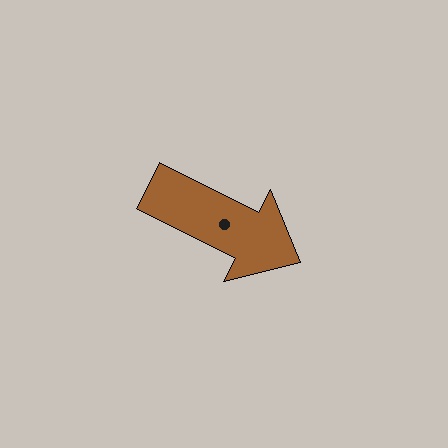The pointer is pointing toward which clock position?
Roughly 4 o'clock.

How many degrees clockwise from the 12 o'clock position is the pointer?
Approximately 117 degrees.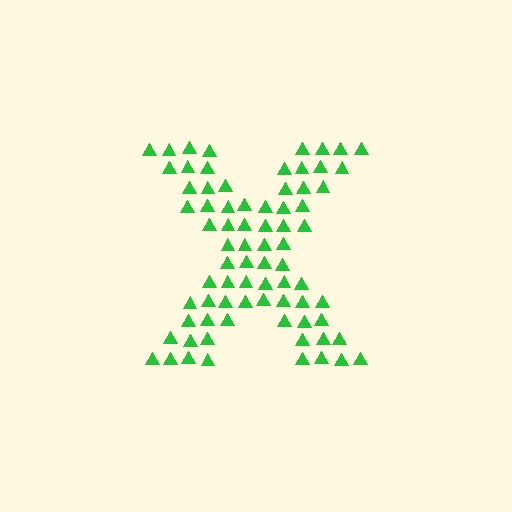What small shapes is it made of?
It is made of small triangles.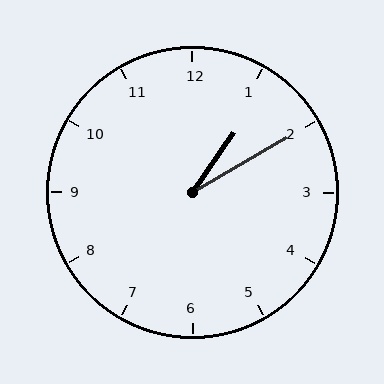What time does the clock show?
1:10.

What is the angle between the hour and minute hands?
Approximately 25 degrees.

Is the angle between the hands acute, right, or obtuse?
It is acute.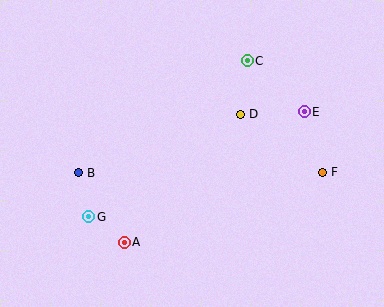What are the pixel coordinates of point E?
Point E is at (304, 112).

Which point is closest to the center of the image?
Point D at (241, 114) is closest to the center.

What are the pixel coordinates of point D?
Point D is at (241, 114).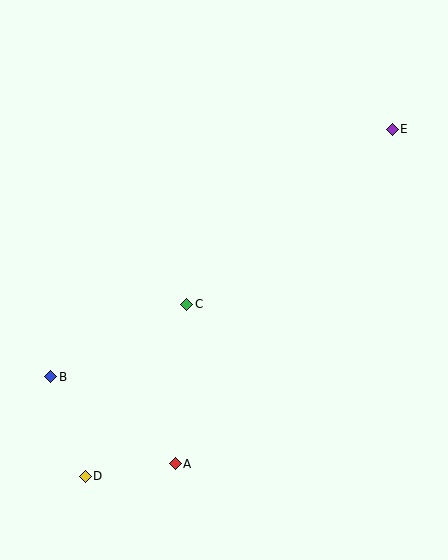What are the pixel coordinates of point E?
Point E is at (392, 129).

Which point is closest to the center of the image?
Point C at (187, 304) is closest to the center.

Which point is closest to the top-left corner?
Point C is closest to the top-left corner.